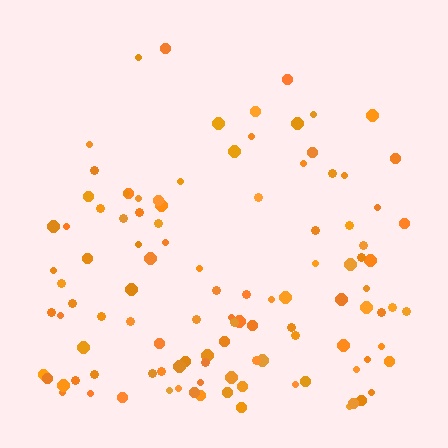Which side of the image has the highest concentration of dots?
The bottom.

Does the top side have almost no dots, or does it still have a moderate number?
Still a moderate number, just noticeably fewer than the bottom.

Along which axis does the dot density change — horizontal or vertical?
Vertical.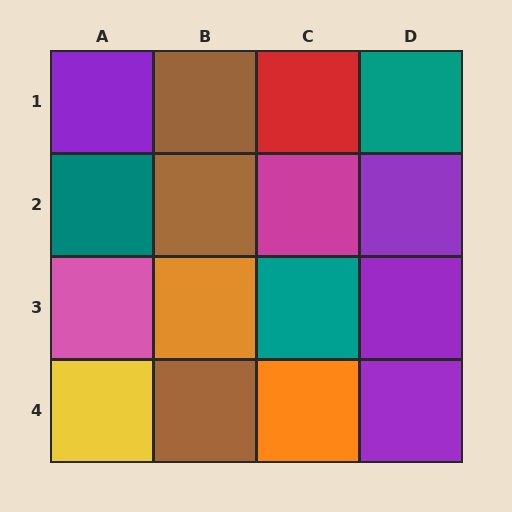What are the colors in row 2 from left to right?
Teal, brown, magenta, purple.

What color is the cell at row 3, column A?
Pink.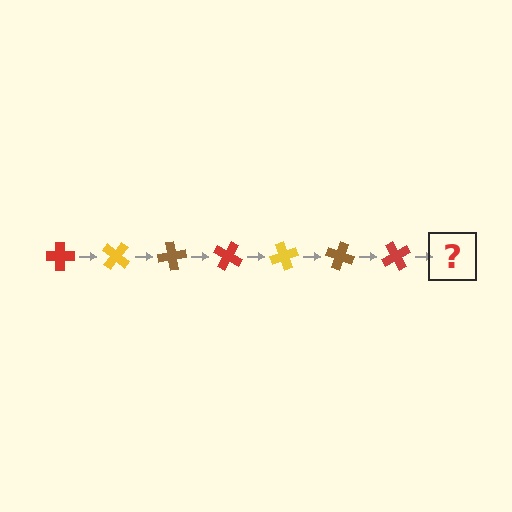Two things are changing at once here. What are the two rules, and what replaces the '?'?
The two rules are that it rotates 40 degrees each step and the color cycles through red, yellow, and brown. The '?' should be a yellow cross, rotated 280 degrees from the start.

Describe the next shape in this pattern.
It should be a yellow cross, rotated 280 degrees from the start.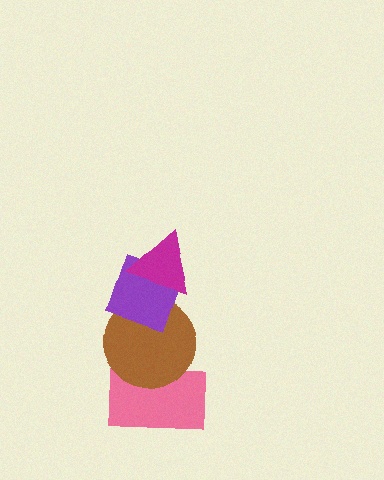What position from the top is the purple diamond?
The purple diamond is 2nd from the top.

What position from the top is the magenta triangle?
The magenta triangle is 1st from the top.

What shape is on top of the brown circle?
The purple diamond is on top of the brown circle.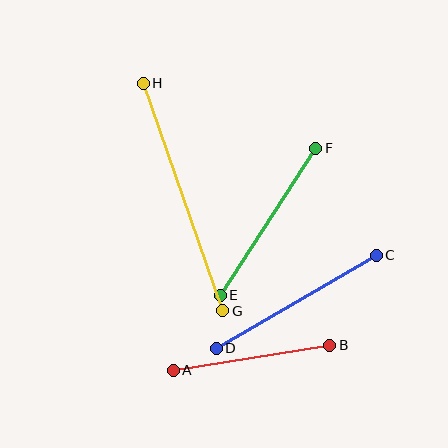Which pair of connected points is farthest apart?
Points G and H are farthest apart.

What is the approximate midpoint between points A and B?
The midpoint is at approximately (251, 358) pixels.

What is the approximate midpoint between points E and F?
The midpoint is at approximately (268, 222) pixels.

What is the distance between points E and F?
The distance is approximately 175 pixels.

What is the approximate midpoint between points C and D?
The midpoint is at approximately (296, 302) pixels.